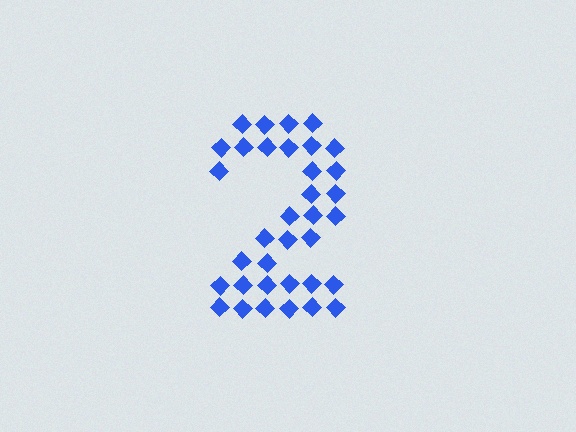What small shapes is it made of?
It is made of small diamonds.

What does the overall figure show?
The overall figure shows the digit 2.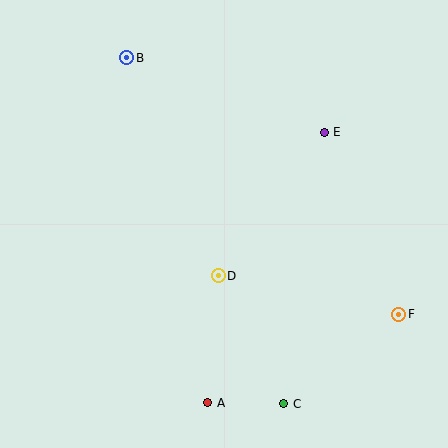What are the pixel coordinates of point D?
Point D is at (218, 276).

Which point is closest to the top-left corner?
Point B is closest to the top-left corner.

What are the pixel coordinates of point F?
Point F is at (399, 314).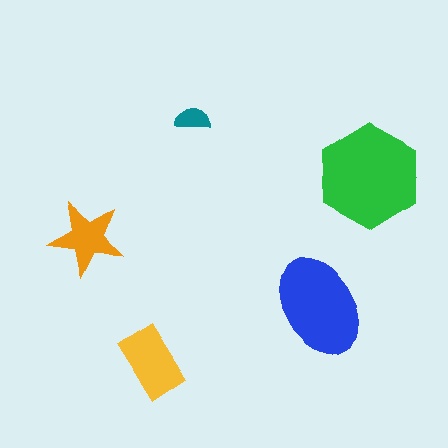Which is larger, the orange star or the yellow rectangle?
The yellow rectangle.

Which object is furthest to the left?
The orange star is leftmost.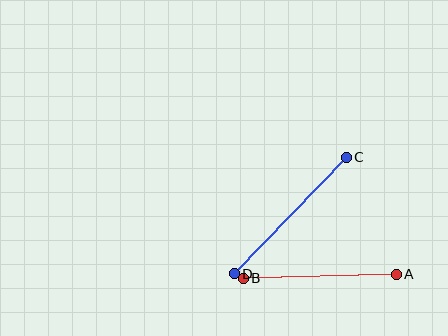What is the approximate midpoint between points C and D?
The midpoint is at approximately (290, 216) pixels.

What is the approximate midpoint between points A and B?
The midpoint is at approximately (320, 277) pixels.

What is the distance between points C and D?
The distance is approximately 162 pixels.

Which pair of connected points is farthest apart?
Points C and D are farthest apart.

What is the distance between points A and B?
The distance is approximately 153 pixels.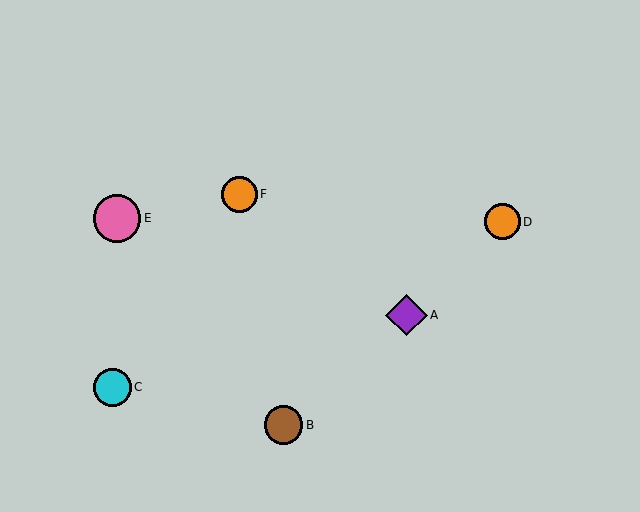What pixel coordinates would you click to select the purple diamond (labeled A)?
Click at (406, 315) to select the purple diamond A.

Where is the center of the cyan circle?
The center of the cyan circle is at (112, 387).